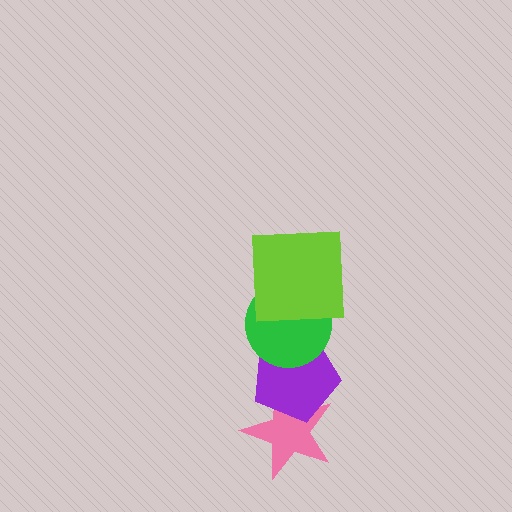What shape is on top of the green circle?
The lime square is on top of the green circle.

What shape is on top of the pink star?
The purple pentagon is on top of the pink star.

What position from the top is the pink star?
The pink star is 4th from the top.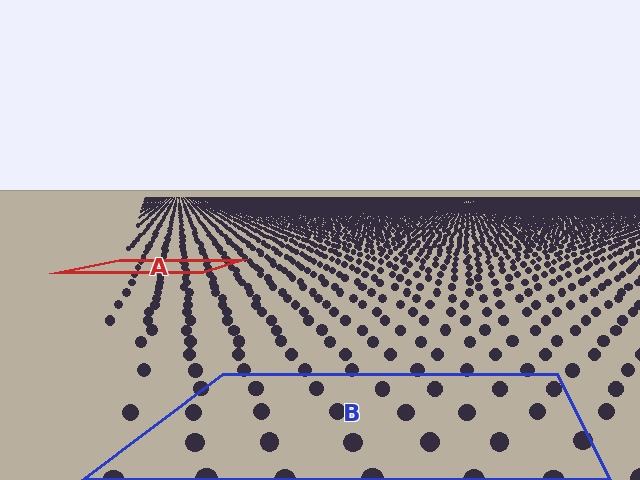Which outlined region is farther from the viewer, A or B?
Region A is farther from the viewer — the texture elements inside it appear smaller and more densely packed.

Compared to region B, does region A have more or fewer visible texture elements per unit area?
Region A has more texture elements per unit area — they are packed more densely because it is farther away.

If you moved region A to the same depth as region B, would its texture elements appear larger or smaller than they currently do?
They would appear larger. At a closer depth, the same texture elements are projected at a bigger on-screen size.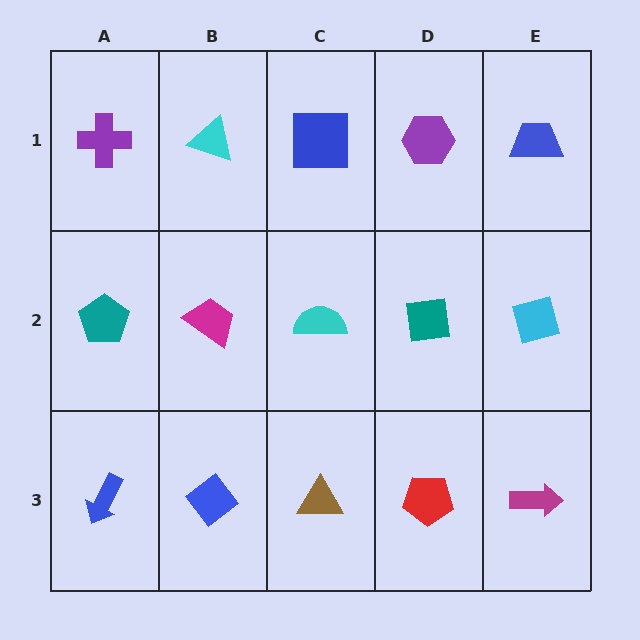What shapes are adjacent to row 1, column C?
A cyan semicircle (row 2, column C), a cyan triangle (row 1, column B), a purple hexagon (row 1, column D).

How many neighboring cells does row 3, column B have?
3.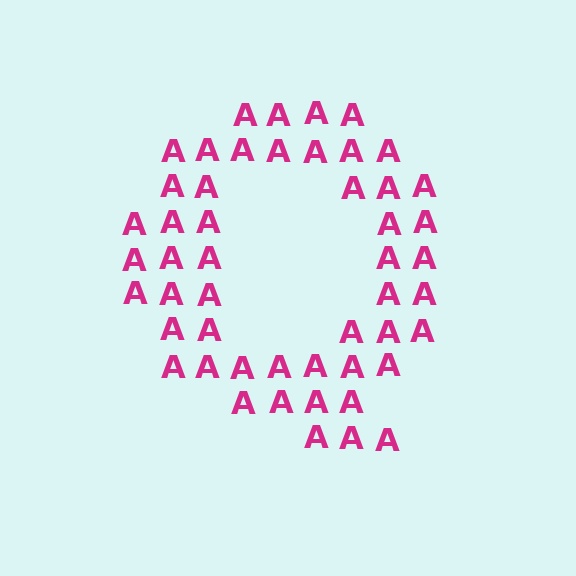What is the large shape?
The large shape is the letter Q.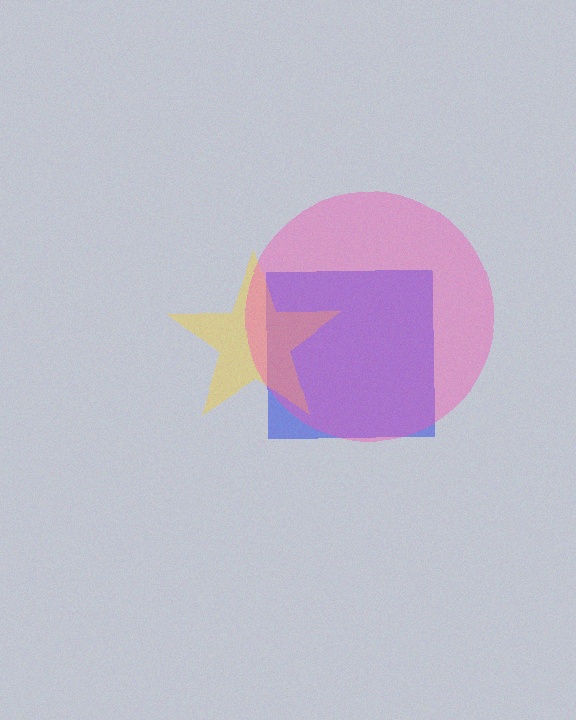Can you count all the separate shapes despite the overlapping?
Yes, there are 3 separate shapes.